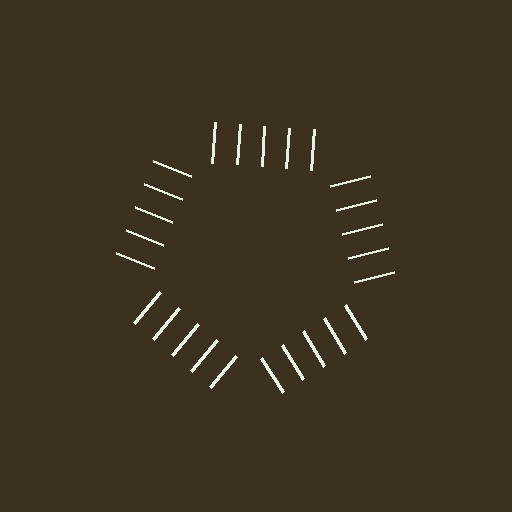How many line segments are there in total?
25 — 5 along each of the 5 edges.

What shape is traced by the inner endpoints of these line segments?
An illusory pentagon — the line segments terminate on its edges but no continuous stroke is drawn.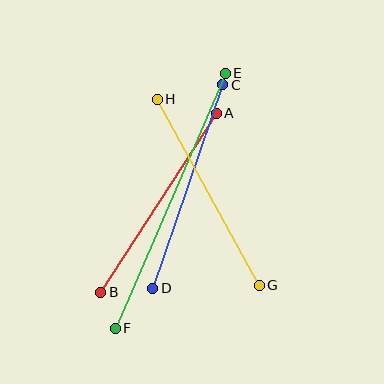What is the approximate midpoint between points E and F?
The midpoint is at approximately (170, 201) pixels.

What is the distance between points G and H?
The distance is approximately 212 pixels.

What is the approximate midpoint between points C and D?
The midpoint is at approximately (188, 186) pixels.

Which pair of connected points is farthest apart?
Points E and F are farthest apart.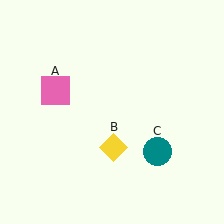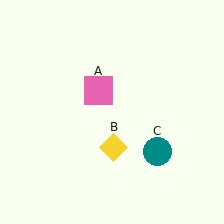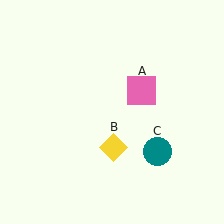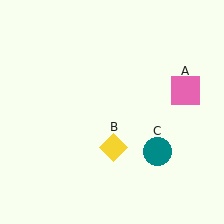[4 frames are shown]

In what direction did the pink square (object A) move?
The pink square (object A) moved right.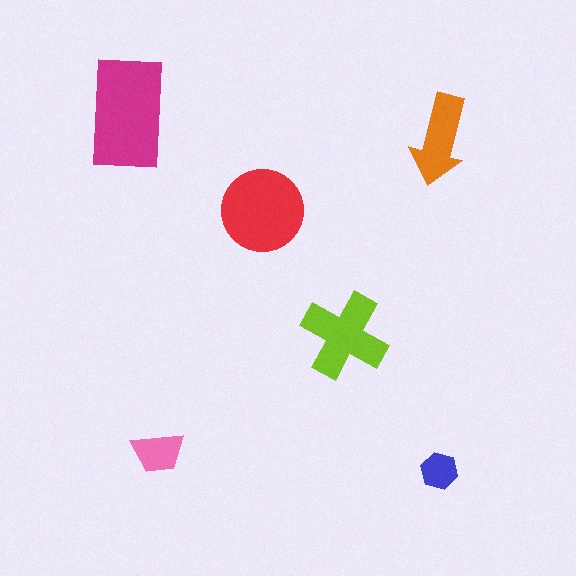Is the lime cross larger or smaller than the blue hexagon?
Larger.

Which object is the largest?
The magenta rectangle.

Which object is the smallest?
The blue hexagon.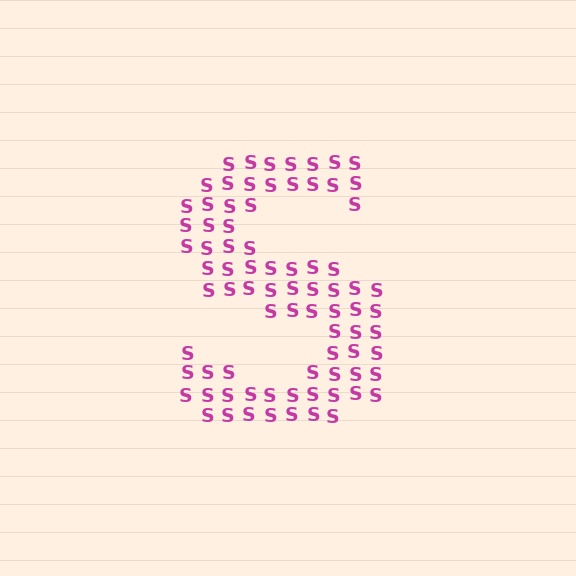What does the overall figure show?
The overall figure shows the letter S.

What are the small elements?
The small elements are letter S's.